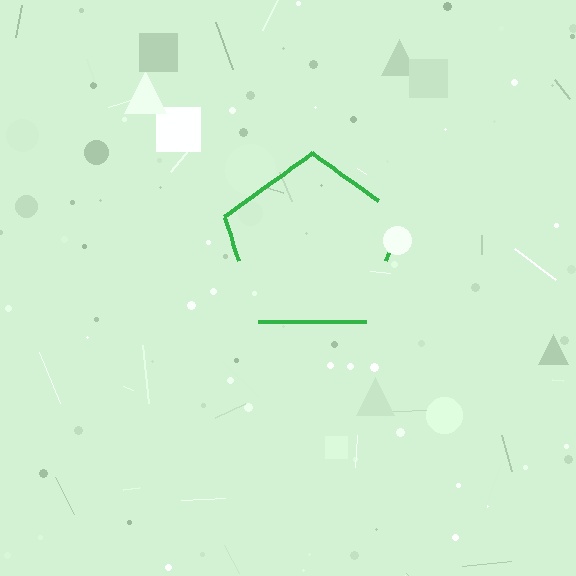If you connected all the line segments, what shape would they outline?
They would outline a pentagon.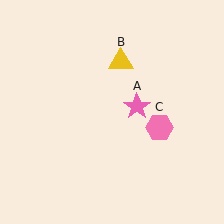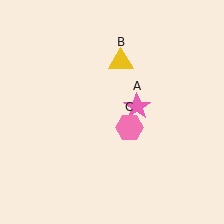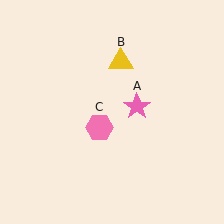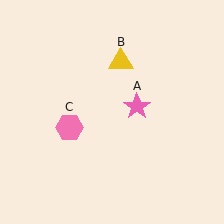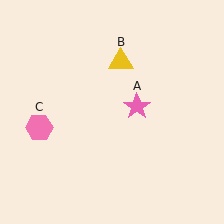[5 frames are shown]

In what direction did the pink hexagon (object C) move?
The pink hexagon (object C) moved left.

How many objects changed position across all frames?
1 object changed position: pink hexagon (object C).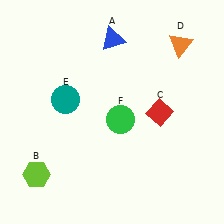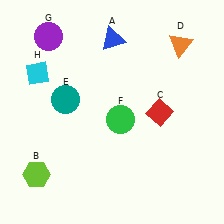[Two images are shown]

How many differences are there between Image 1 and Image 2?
There are 2 differences between the two images.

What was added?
A purple circle (G), a cyan diamond (H) were added in Image 2.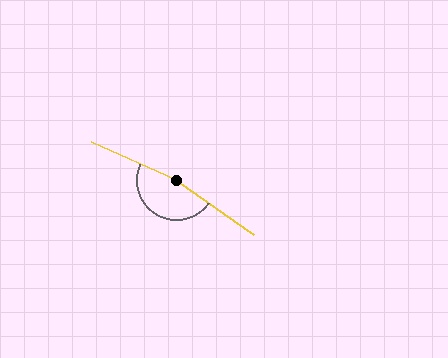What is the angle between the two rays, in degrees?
Approximately 169 degrees.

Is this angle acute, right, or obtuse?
It is obtuse.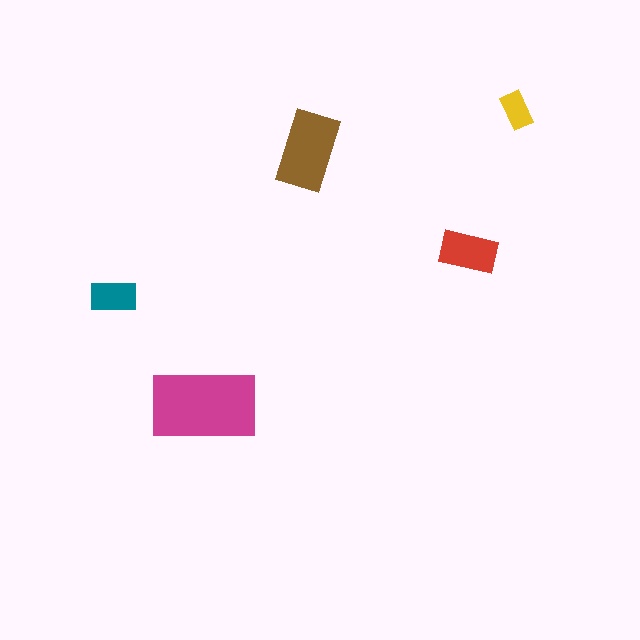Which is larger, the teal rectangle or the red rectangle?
The red one.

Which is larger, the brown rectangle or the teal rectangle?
The brown one.